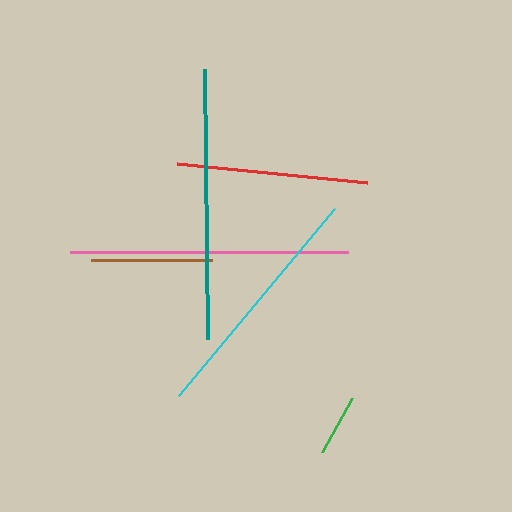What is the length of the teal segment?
The teal segment is approximately 270 pixels long.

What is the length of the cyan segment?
The cyan segment is approximately 243 pixels long.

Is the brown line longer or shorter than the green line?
The brown line is longer than the green line.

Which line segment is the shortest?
The green line is the shortest at approximately 62 pixels.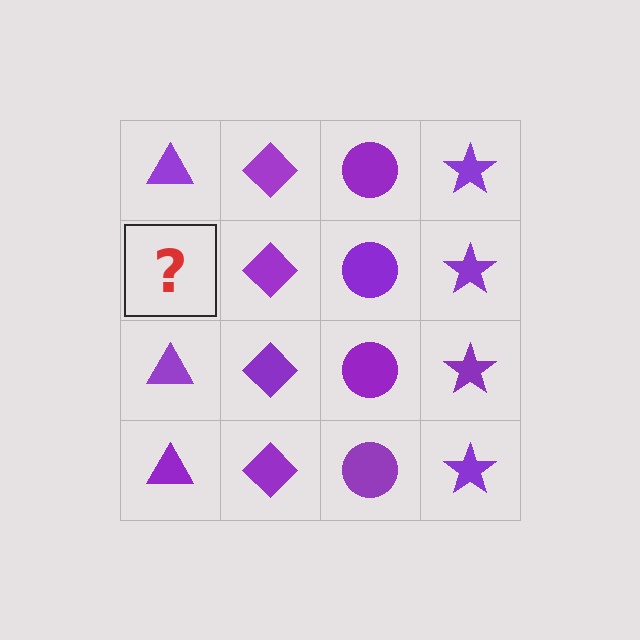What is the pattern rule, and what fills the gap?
The rule is that each column has a consistent shape. The gap should be filled with a purple triangle.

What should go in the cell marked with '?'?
The missing cell should contain a purple triangle.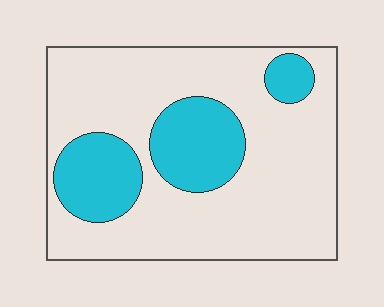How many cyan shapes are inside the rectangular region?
3.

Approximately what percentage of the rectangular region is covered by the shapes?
Approximately 25%.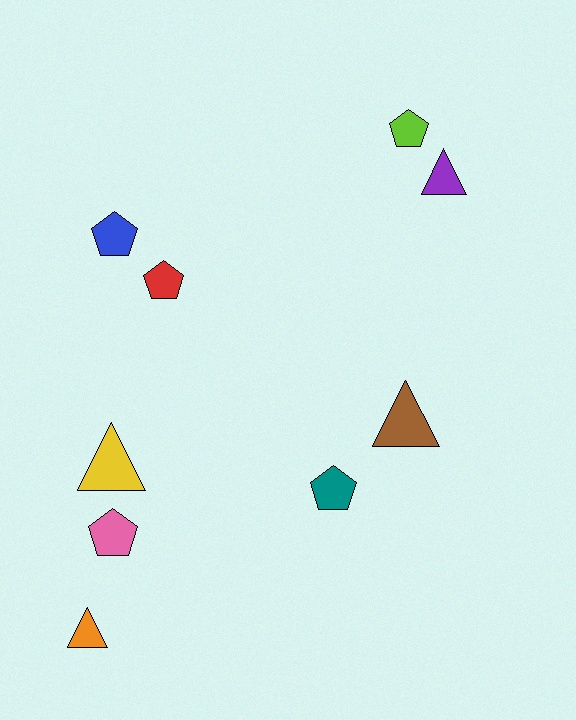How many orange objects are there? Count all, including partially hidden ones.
There is 1 orange object.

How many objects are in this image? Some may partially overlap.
There are 9 objects.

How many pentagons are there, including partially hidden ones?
There are 5 pentagons.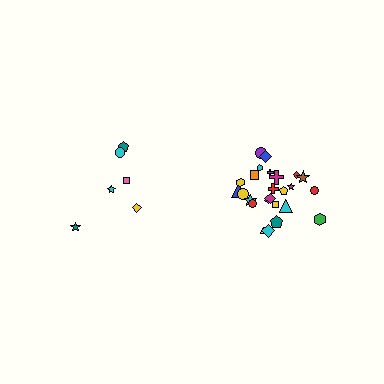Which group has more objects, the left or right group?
The right group.